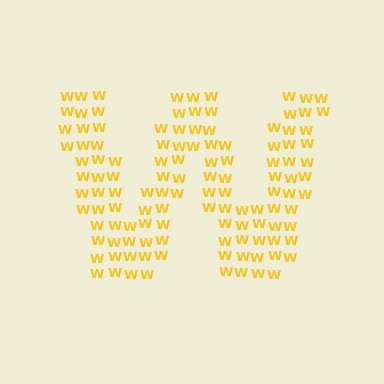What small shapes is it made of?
It is made of small letter W's.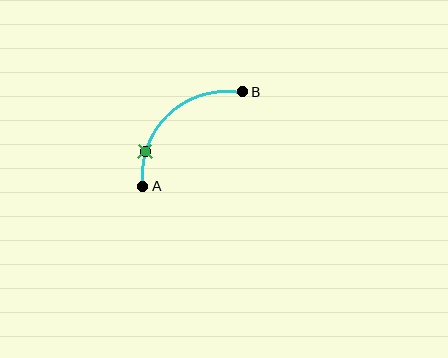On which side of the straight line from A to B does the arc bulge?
The arc bulges above and to the left of the straight line connecting A and B.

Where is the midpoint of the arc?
The arc midpoint is the point on the curve farthest from the straight line joining A and B. It sits above and to the left of that line.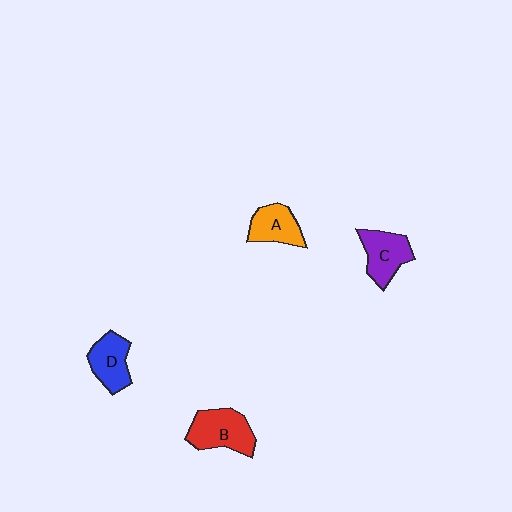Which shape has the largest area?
Shape B (red).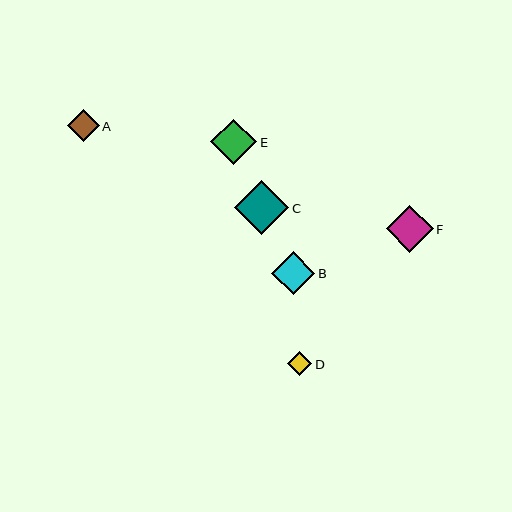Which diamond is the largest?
Diamond C is the largest with a size of approximately 55 pixels.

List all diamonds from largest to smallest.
From largest to smallest: C, F, E, B, A, D.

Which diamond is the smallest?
Diamond D is the smallest with a size of approximately 24 pixels.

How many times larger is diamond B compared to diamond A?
Diamond B is approximately 1.4 times the size of diamond A.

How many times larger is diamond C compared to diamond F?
Diamond C is approximately 1.2 times the size of diamond F.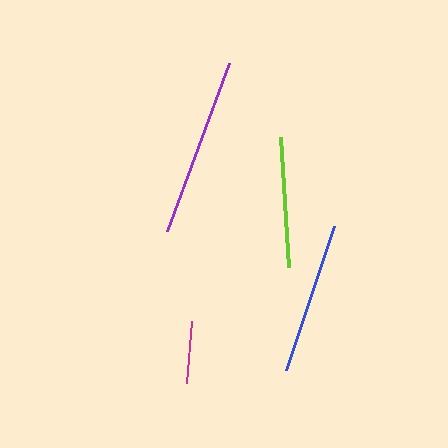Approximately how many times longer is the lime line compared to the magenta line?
The lime line is approximately 2.1 times the length of the magenta line.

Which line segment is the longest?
The purple line is the longest at approximately 179 pixels.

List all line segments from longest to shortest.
From longest to shortest: purple, blue, lime, magenta.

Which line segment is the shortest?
The magenta line is the shortest at approximately 63 pixels.